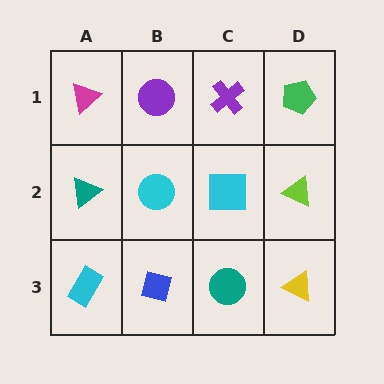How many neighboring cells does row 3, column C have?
3.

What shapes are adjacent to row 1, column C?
A cyan square (row 2, column C), a purple circle (row 1, column B), a green pentagon (row 1, column D).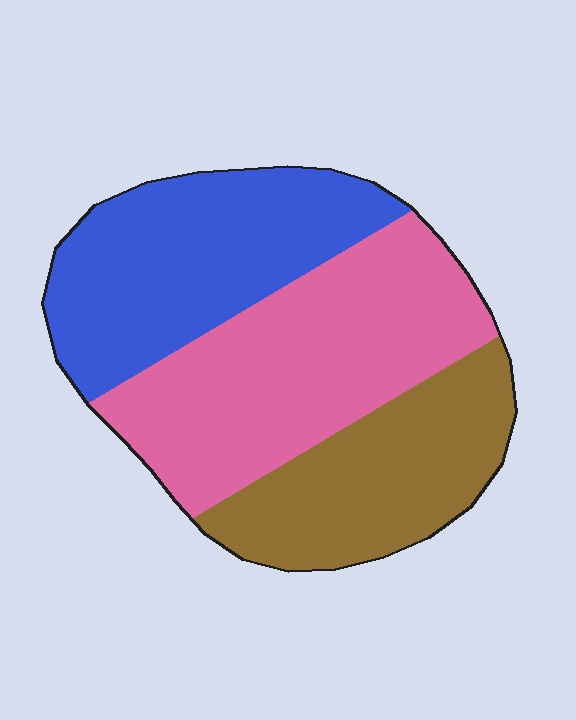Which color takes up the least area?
Brown, at roughly 25%.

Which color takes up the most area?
Pink, at roughly 40%.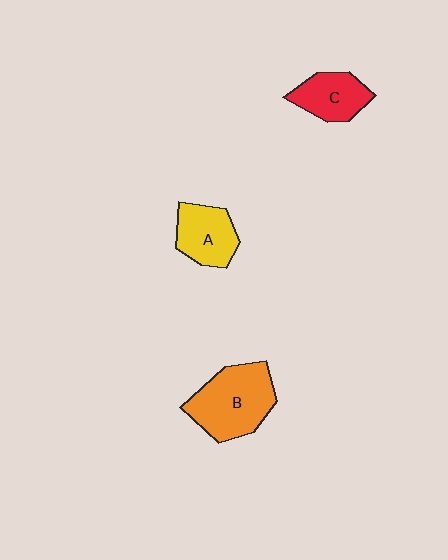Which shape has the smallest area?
Shape C (red).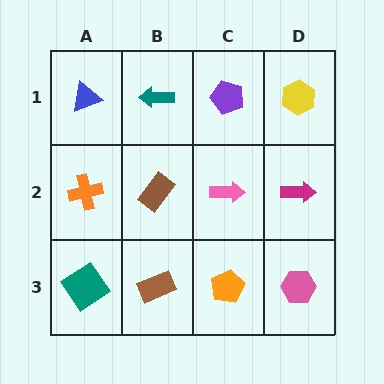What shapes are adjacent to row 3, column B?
A brown rectangle (row 2, column B), a teal diamond (row 3, column A), an orange pentagon (row 3, column C).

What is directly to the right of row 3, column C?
A pink hexagon.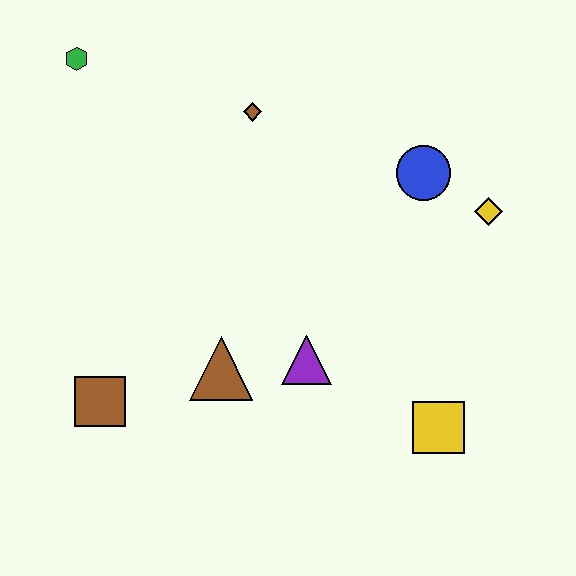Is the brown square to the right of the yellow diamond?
No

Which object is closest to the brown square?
The brown triangle is closest to the brown square.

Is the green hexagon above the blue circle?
Yes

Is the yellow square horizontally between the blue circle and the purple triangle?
No